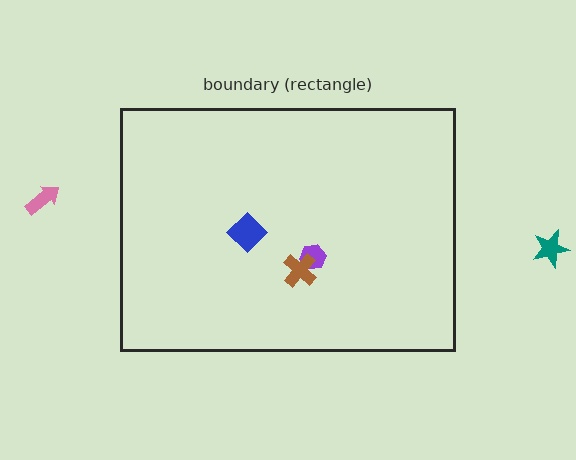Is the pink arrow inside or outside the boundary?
Outside.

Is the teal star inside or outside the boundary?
Outside.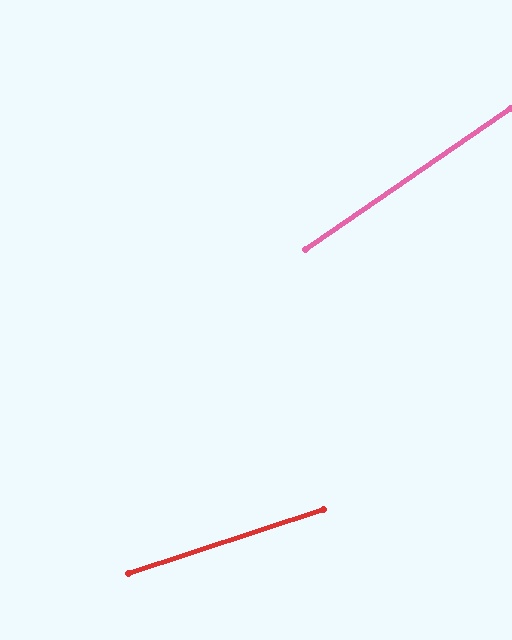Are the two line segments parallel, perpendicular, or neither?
Neither parallel nor perpendicular — they differ by about 16°.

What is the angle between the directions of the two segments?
Approximately 16 degrees.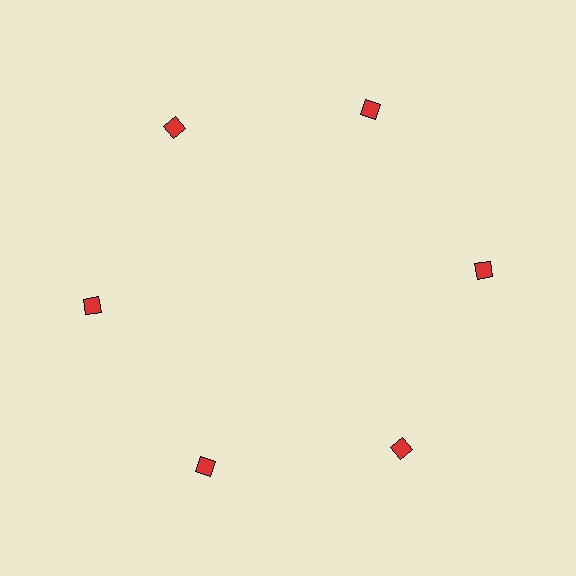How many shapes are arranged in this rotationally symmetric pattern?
There are 6 shapes, arranged in 6 groups of 1.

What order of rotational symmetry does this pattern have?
This pattern has 6-fold rotational symmetry.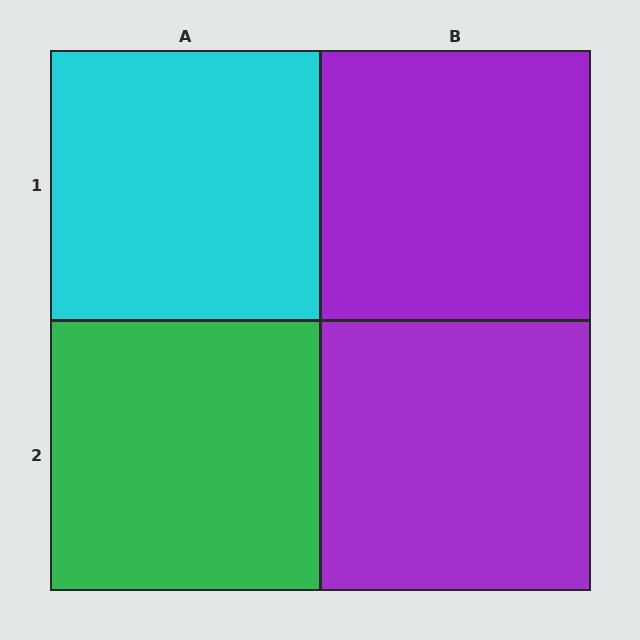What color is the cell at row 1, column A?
Cyan.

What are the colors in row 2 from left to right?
Green, purple.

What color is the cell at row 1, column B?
Purple.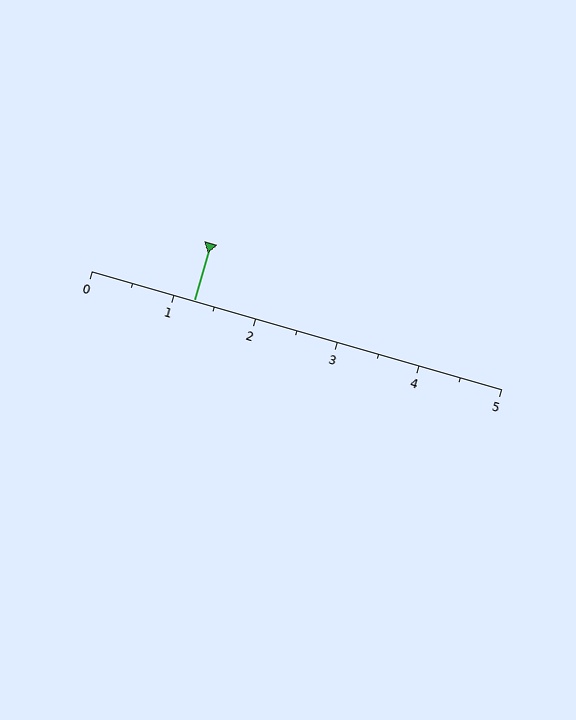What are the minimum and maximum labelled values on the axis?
The axis runs from 0 to 5.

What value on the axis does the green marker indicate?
The marker indicates approximately 1.2.